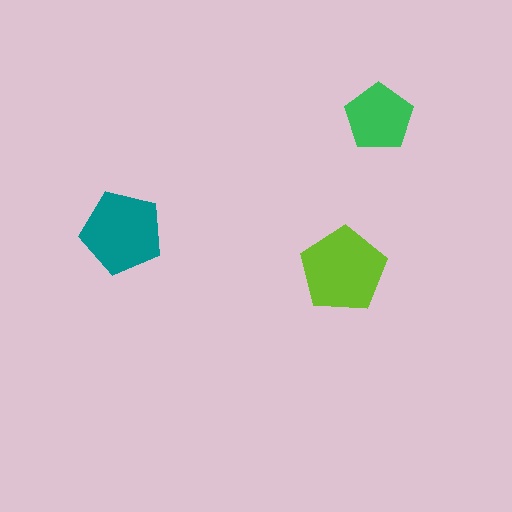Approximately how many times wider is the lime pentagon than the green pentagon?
About 1.5 times wider.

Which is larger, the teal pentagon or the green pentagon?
The teal one.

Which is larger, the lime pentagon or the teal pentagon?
The lime one.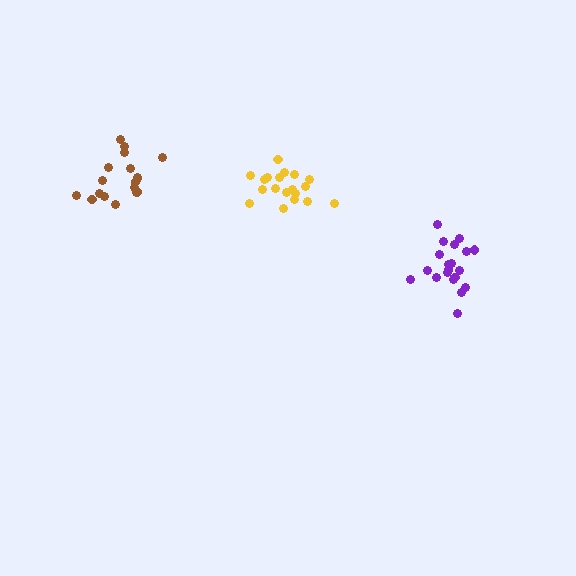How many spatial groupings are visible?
There are 3 spatial groupings.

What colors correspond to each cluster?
The clusters are colored: brown, yellow, purple.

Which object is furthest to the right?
The purple cluster is rightmost.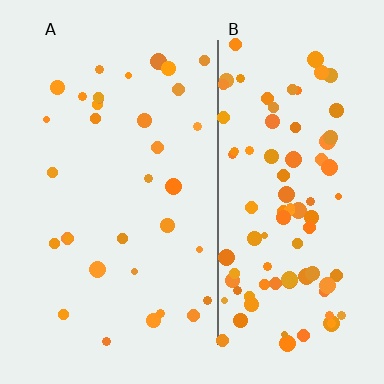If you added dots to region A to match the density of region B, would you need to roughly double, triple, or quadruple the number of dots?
Approximately triple.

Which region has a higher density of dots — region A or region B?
B (the right).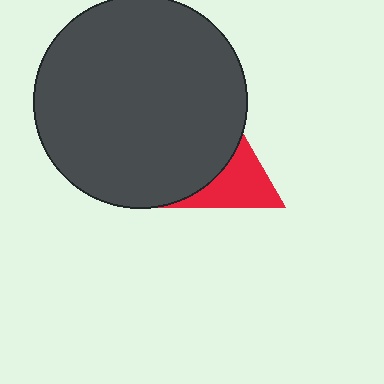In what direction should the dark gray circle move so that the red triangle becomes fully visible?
The dark gray circle should move left. That is the shortest direction to clear the overlap and leave the red triangle fully visible.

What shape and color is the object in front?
The object in front is a dark gray circle.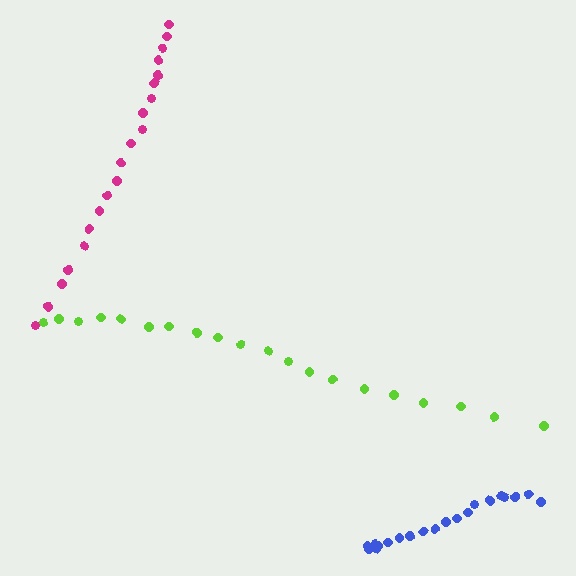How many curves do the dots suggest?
There are 3 distinct paths.